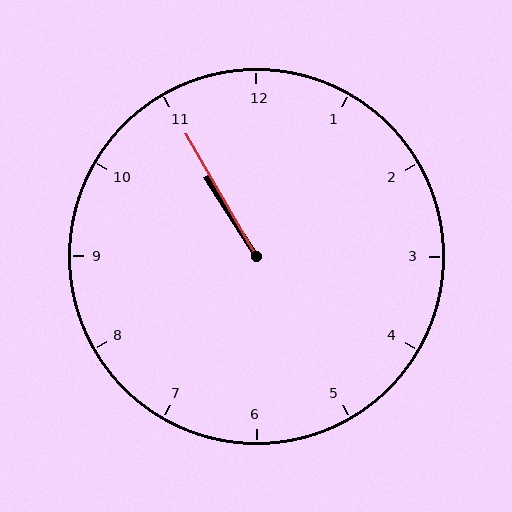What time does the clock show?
10:55.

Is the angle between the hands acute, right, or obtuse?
It is acute.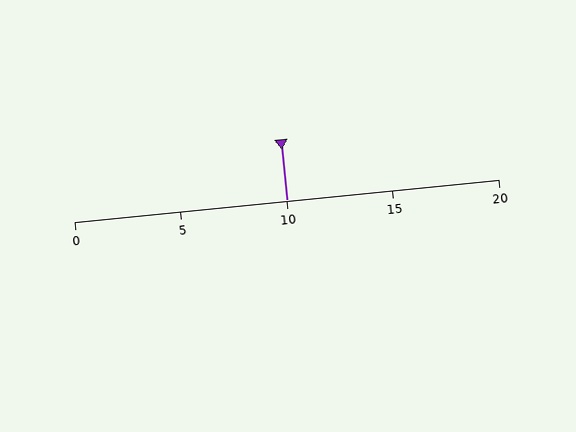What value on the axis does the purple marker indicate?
The marker indicates approximately 10.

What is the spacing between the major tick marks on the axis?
The major ticks are spaced 5 apart.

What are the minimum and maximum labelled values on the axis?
The axis runs from 0 to 20.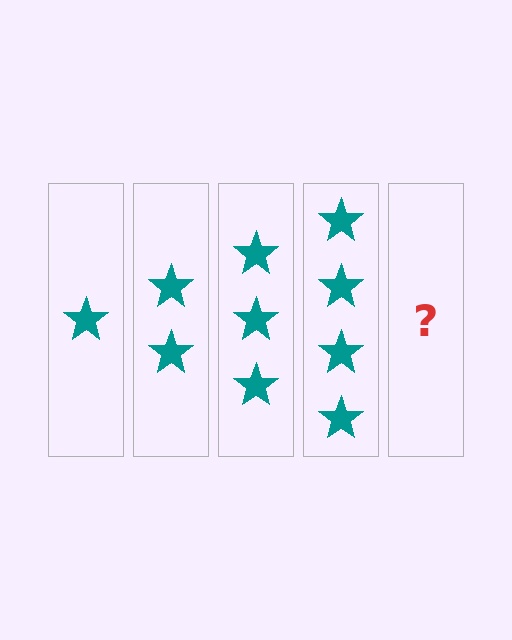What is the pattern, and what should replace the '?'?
The pattern is that each step adds one more star. The '?' should be 5 stars.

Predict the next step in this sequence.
The next step is 5 stars.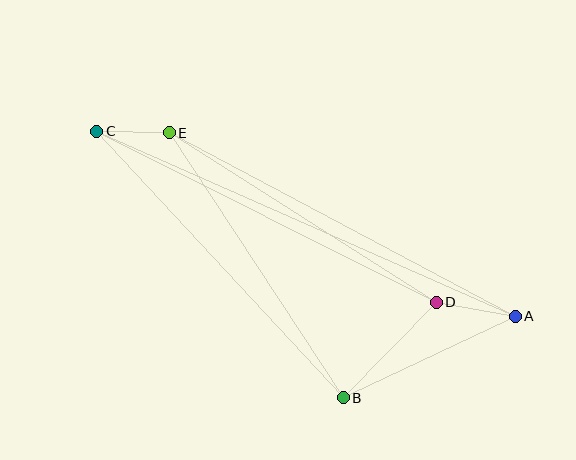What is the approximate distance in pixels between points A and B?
The distance between A and B is approximately 190 pixels.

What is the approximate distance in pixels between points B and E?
The distance between B and E is approximately 317 pixels.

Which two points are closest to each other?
Points C and E are closest to each other.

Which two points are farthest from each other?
Points A and C are farthest from each other.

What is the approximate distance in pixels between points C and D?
The distance between C and D is approximately 380 pixels.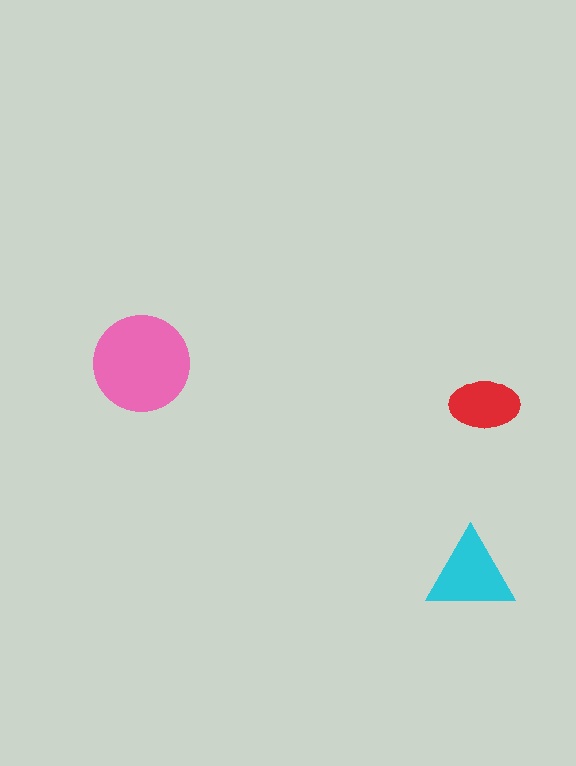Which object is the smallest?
The red ellipse.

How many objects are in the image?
There are 3 objects in the image.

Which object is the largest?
The pink circle.